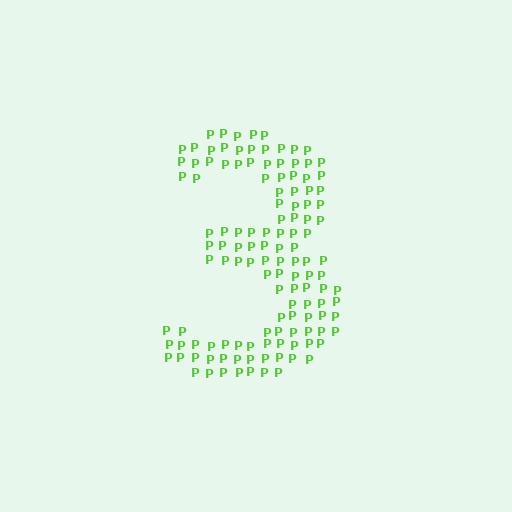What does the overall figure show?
The overall figure shows the digit 3.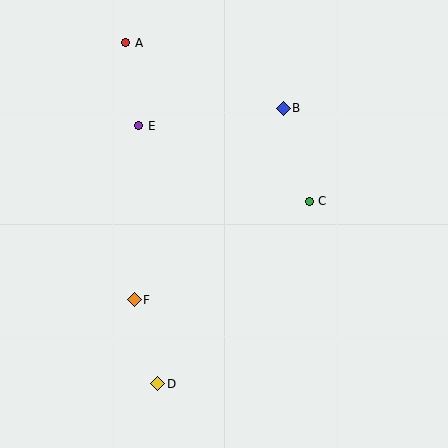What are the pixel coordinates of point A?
Point A is at (126, 43).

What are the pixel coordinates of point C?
Point C is at (309, 201).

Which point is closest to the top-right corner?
Point B is closest to the top-right corner.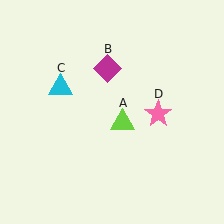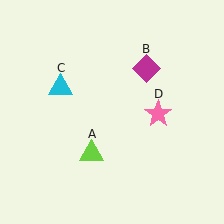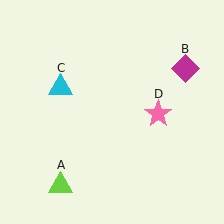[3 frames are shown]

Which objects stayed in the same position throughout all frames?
Cyan triangle (object C) and pink star (object D) remained stationary.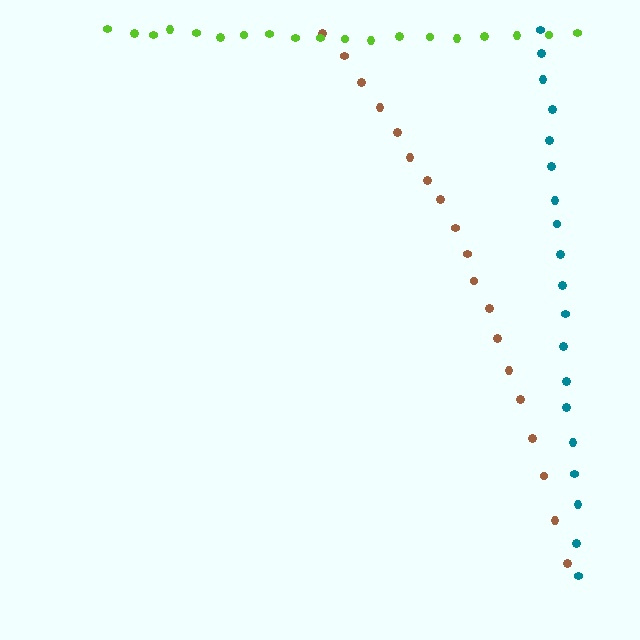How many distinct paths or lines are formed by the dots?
There are 3 distinct paths.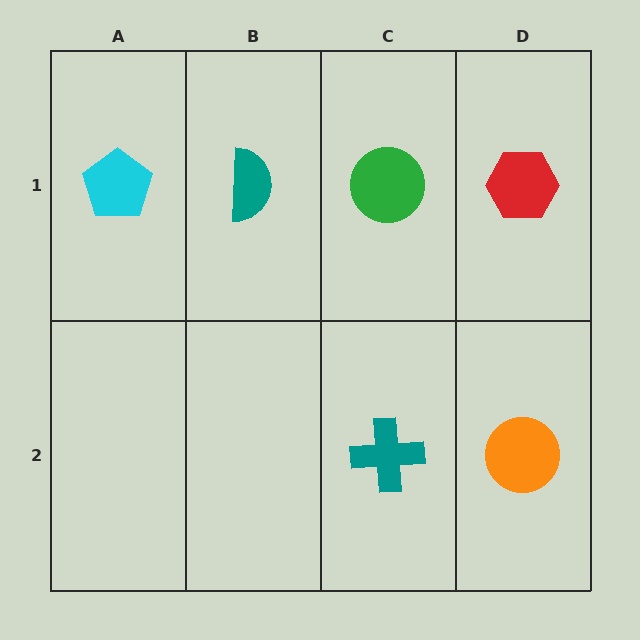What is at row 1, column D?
A red hexagon.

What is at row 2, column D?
An orange circle.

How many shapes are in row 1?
4 shapes.